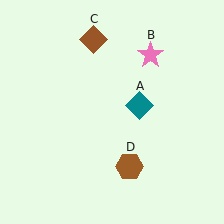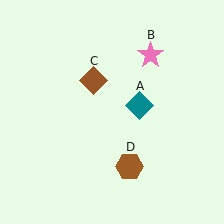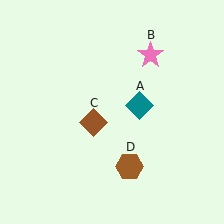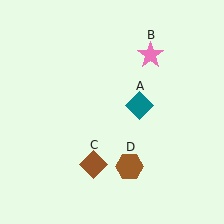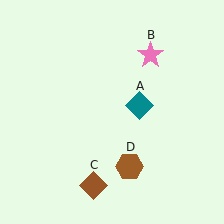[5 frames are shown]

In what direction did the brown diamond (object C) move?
The brown diamond (object C) moved down.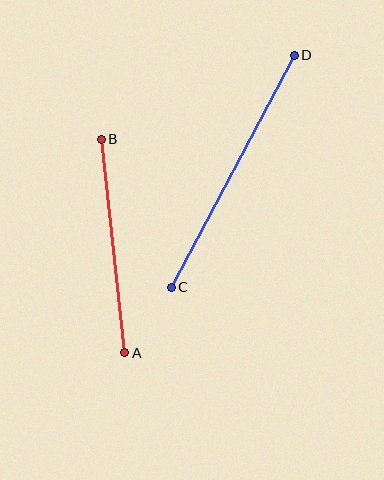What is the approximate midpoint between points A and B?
The midpoint is at approximately (113, 246) pixels.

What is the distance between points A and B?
The distance is approximately 215 pixels.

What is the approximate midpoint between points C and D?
The midpoint is at approximately (233, 171) pixels.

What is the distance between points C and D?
The distance is approximately 263 pixels.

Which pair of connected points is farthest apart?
Points C and D are farthest apart.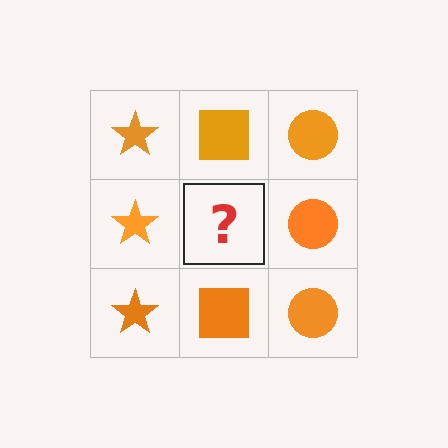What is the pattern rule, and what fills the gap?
The rule is that each column has a consistent shape. The gap should be filled with an orange square.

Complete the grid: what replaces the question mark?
The question mark should be replaced with an orange square.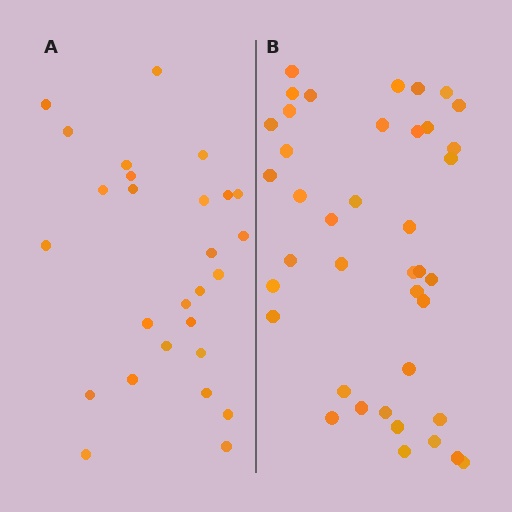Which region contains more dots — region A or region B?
Region B (the right region) has more dots.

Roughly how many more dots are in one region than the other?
Region B has approximately 15 more dots than region A.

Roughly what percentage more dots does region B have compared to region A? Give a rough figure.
About 50% more.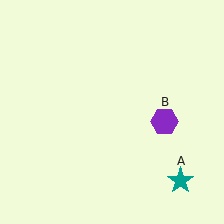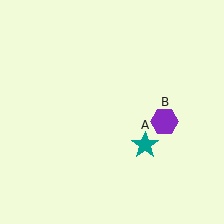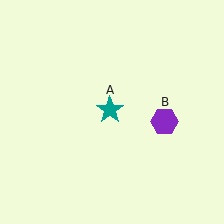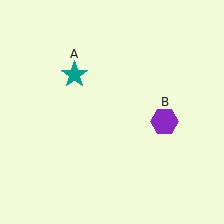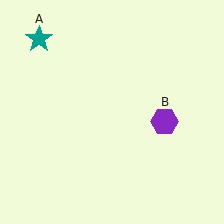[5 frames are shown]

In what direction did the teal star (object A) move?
The teal star (object A) moved up and to the left.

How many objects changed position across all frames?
1 object changed position: teal star (object A).